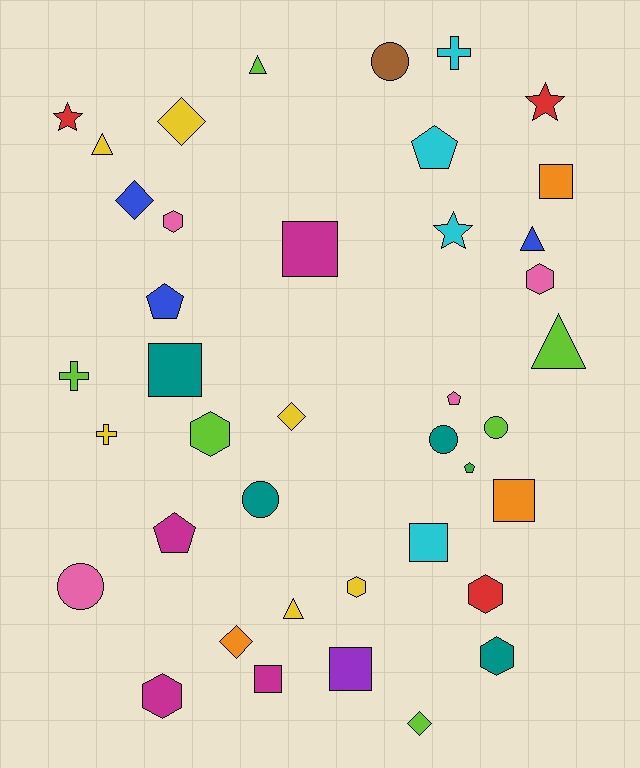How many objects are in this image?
There are 40 objects.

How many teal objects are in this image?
There are 4 teal objects.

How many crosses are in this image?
There are 3 crosses.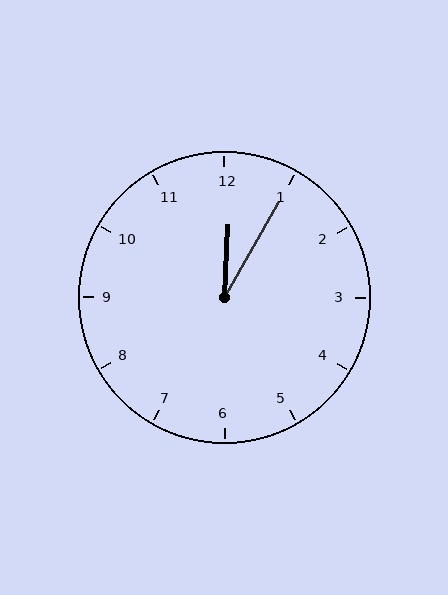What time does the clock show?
12:05.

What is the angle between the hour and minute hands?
Approximately 28 degrees.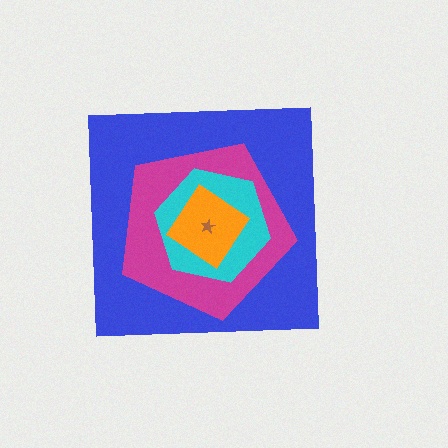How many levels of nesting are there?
5.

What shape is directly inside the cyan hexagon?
The orange diamond.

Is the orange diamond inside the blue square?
Yes.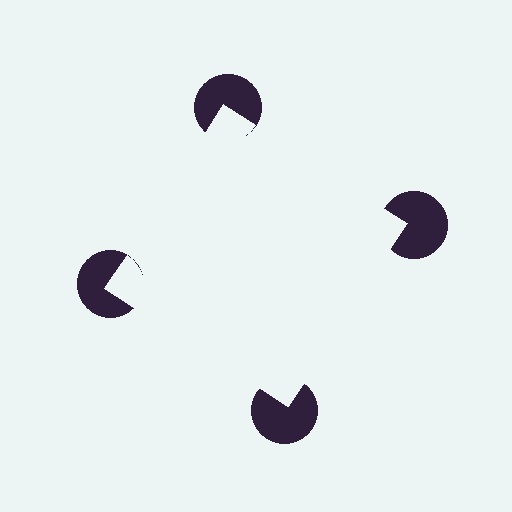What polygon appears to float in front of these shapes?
An illusory square — its edges are inferred from the aligned wedge cuts in the pac-man discs, not physically drawn.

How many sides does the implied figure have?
4 sides.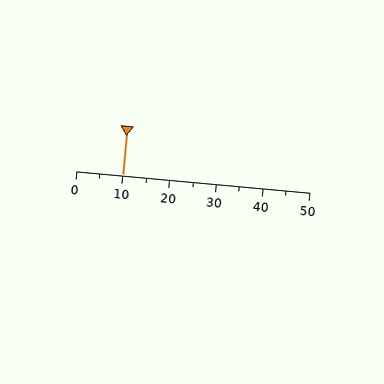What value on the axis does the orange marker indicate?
The marker indicates approximately 10.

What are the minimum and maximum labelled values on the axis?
The axis runs from 0 to 50.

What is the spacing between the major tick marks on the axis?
The major ticks are spaced 10 apart.